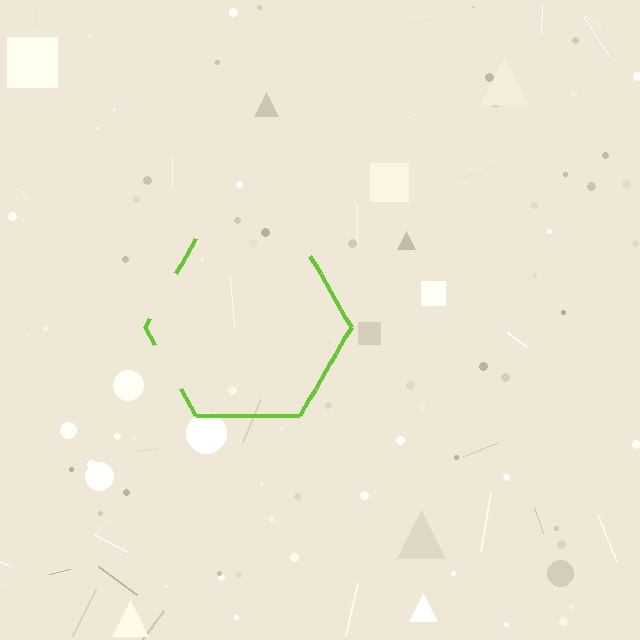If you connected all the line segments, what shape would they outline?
They would outline a hexagon.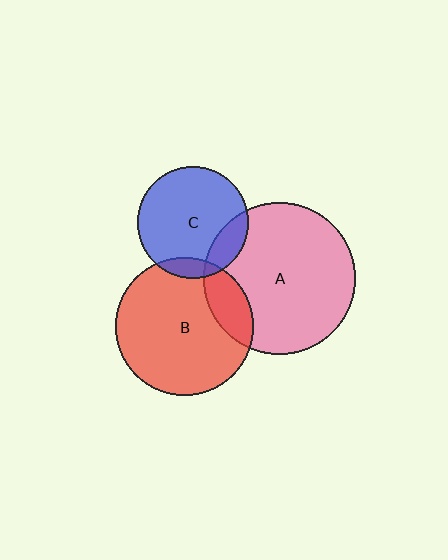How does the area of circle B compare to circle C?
Approximately 1.5 times.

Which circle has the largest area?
Circle A (pink).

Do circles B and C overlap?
Yes.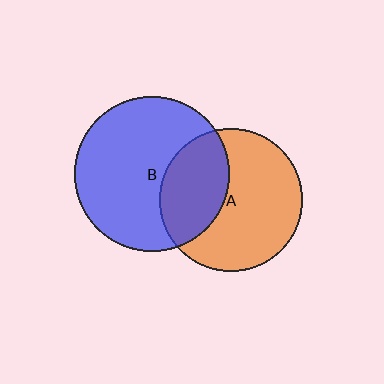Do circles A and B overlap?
Yes.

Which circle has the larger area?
Circle B (blue).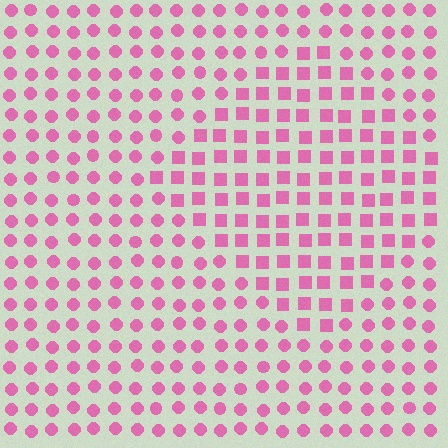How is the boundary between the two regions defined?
The boundary is defined by a change in element shape: squares inside vs. circles outside. All elements share the same color and spacing.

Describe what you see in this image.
The image is filled with small pink elements arranged in a uniform grid. A diamond-shaped region contains squares, while the surrounding area contains circles. The boundary is defined purely by the change in element shape.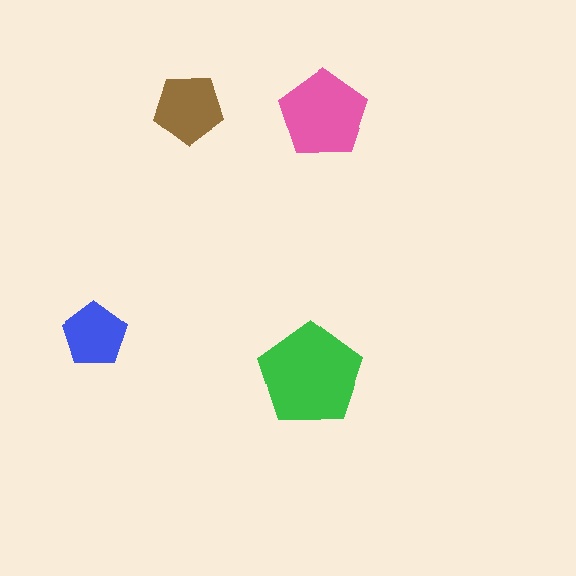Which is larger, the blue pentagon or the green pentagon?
The green one.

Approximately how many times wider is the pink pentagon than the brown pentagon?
About 1.5 times wider.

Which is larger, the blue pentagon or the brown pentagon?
The brown one.